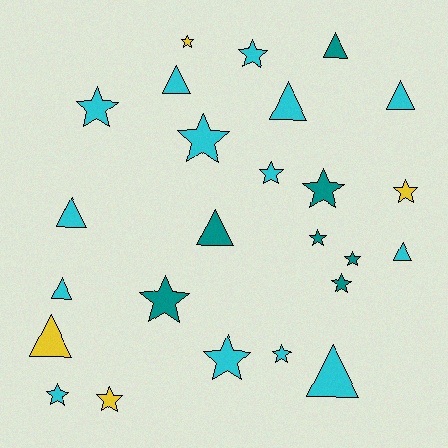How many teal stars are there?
There are 5 teal stars.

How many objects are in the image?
There are 25 objects.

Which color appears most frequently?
Cyan, with 14 objects.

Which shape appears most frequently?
Star, with 15 objects.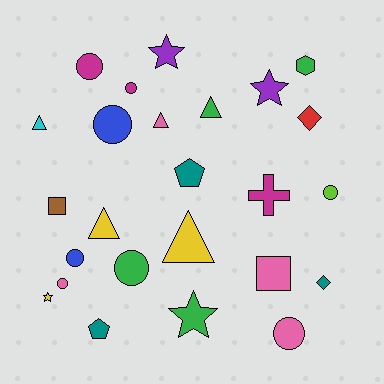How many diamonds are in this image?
There are 2 diamonds.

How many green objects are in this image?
There are 4 green objects.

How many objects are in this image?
There are 25 objects.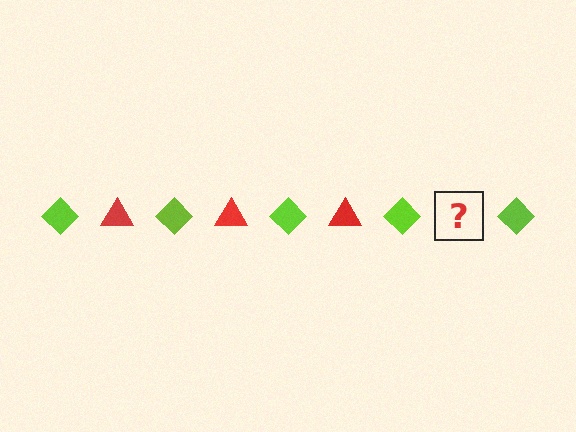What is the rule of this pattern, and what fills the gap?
The rule is that the pattern alternates between lime diamond and red triangle. The gap should be filled with a red triangle.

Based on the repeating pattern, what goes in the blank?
The blank should be a red triangle.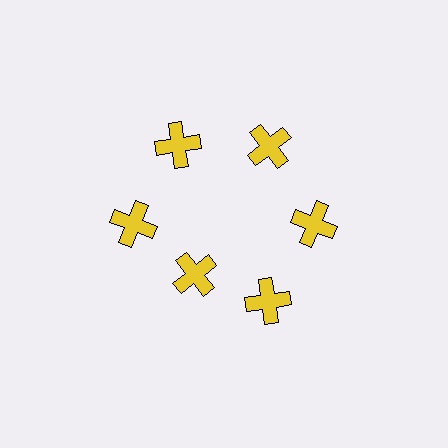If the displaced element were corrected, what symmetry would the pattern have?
It would have 6-fold rotational symmetry — the pattern would map onto itself every 60 degrees.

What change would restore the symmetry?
The symmetry would be restored by moving it outward, back onto the ring so that all 6 crosses sit at equal angles and equal distance from the center.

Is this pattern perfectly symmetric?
No. The 6 yellow crosses are arranged in a ring, but one element near the 7 o'clock position is pulled inward toward the center, breaking the 6-fold rotational symmetry.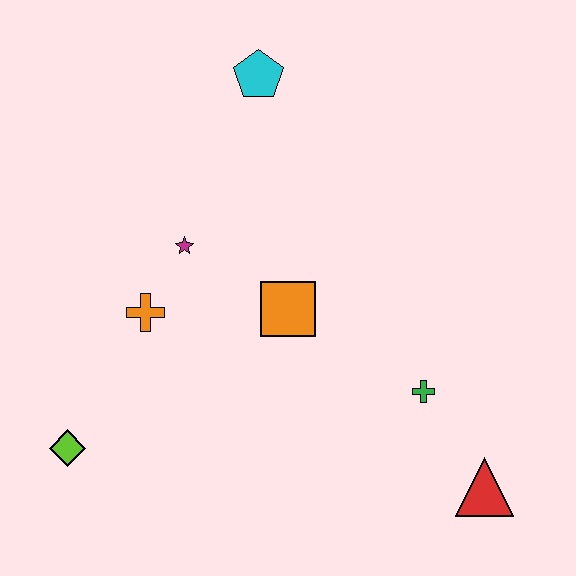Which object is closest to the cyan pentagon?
The magenta star is closest to the cyan pentagon.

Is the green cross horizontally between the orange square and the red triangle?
Yes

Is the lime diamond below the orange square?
Yes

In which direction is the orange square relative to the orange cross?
The orange square is to the right of the orange cross.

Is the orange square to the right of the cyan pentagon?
Yes